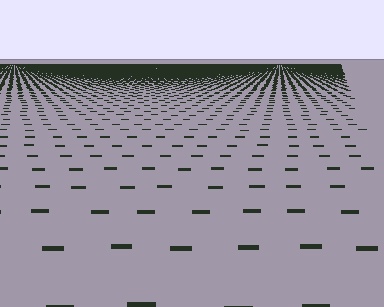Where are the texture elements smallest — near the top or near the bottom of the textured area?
Near the top.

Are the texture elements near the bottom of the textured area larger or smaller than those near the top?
Larger. Near the bottom, elements are closer to the viewer and appear at a bigger on-screen size.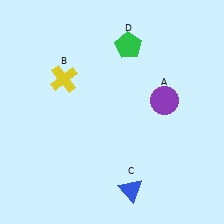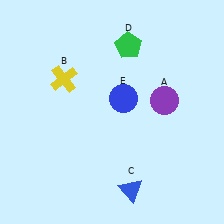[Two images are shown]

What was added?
A blue circle (E) was added in Image 2.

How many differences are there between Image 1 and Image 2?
There is 1 difference between the two images.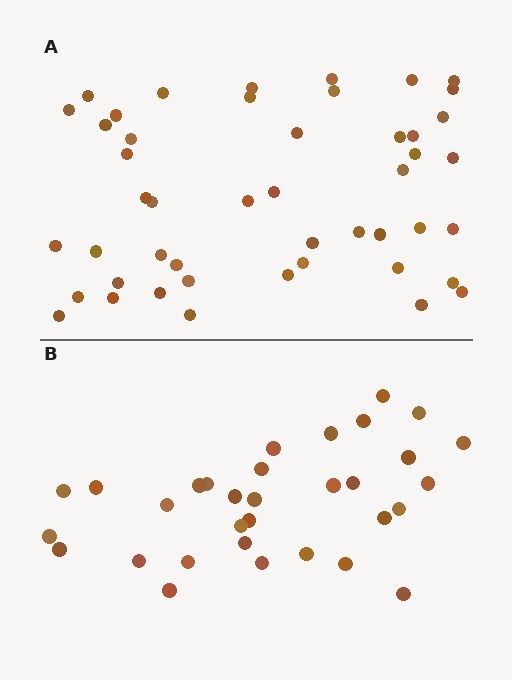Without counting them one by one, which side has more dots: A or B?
Region A (the top region) has more dots.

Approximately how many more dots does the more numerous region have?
Region A has approximately 15 more dots than region B.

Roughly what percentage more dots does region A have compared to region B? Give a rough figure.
About 45% more.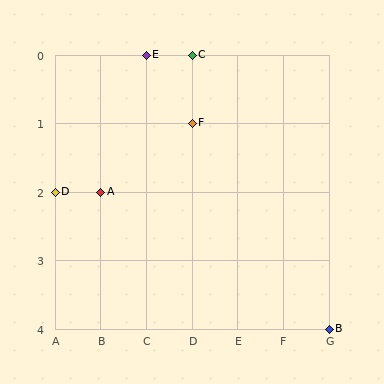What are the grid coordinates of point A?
Point A is at grid coordinates (B, 2).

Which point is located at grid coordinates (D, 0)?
Point C is at (D, 0).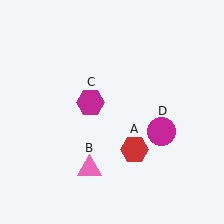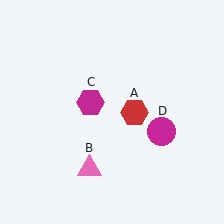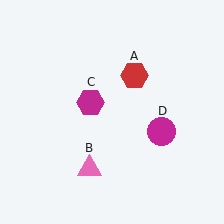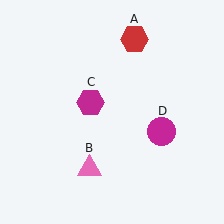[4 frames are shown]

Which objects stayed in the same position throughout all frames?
Pink triangle (object B) and magenta hexagon (object C) and magenta circle (object D) remained stationary.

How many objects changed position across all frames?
1 object changed position: red hexagon (object A).